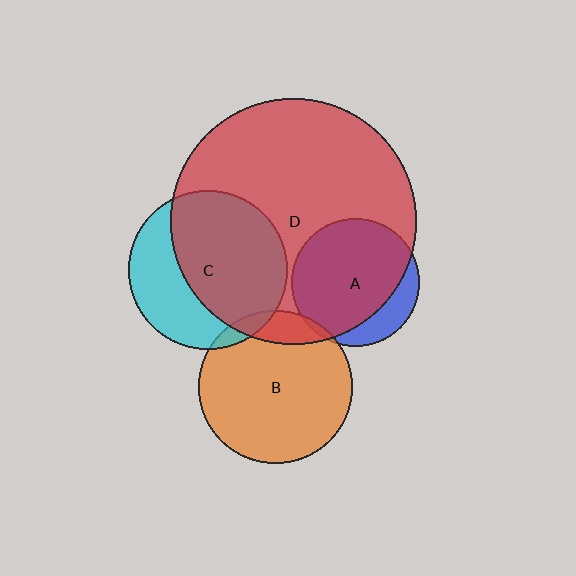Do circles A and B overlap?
Yes.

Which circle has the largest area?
Circle D (red).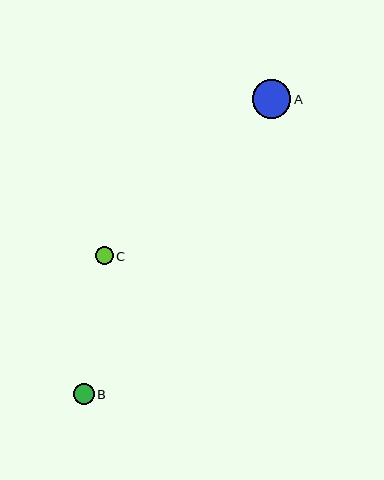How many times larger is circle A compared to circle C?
Circle A is approximately 2.2 times the size of circle C.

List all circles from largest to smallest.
From largest to smallest: A, B, C.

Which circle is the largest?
Circle A is the largest with a size of approximately 39 pixels.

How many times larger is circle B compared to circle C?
Circle B is approximately 1.2 times the size of circle C.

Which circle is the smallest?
Circle C is the smallest with a size of approximately 18 pixels.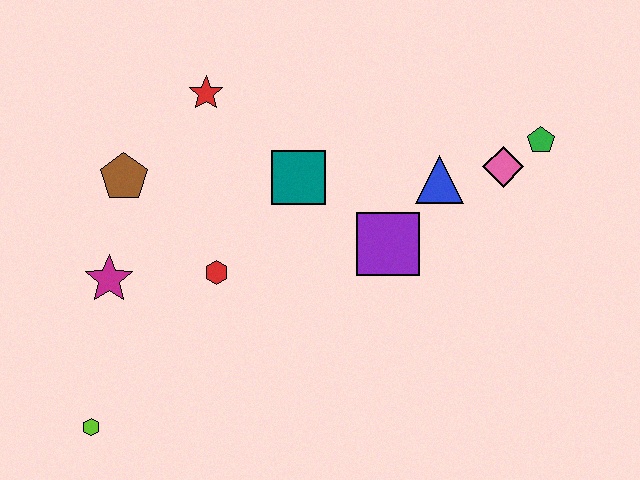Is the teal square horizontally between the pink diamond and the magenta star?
Yes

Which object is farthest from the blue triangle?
The lime hexagon is farthest from the blue triangle.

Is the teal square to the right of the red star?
Yes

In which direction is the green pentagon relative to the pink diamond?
The green pentagon is to the right of the pink diamond.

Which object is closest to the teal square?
The purple square is closest to the teal square.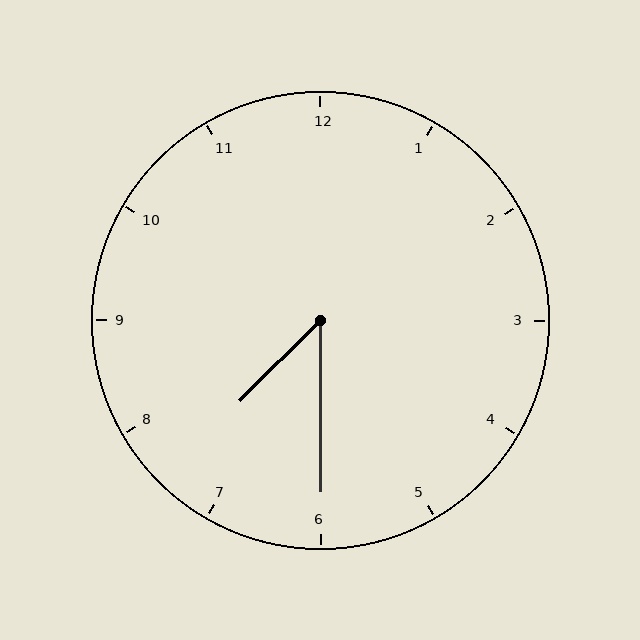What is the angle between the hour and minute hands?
Approximately 45 degrees.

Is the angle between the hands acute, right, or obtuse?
It is acute.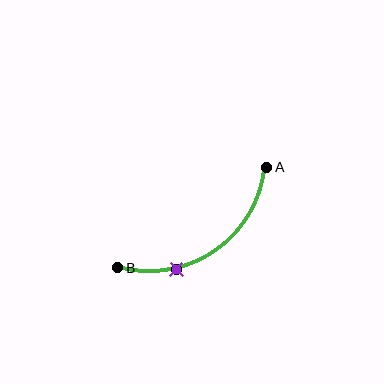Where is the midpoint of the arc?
The arc midpoint is the point on the curve farthest from the straight line joining A and B. It sits below and to the right of that line.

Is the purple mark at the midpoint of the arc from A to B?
No. The purple mark lies on the arc but is closer to endpoint B. The arc midpoint would be at the point on the curve equidistant along the arc from both A and B.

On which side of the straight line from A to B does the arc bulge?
The arc bulges below and to the right of the straight line connecting A and B.